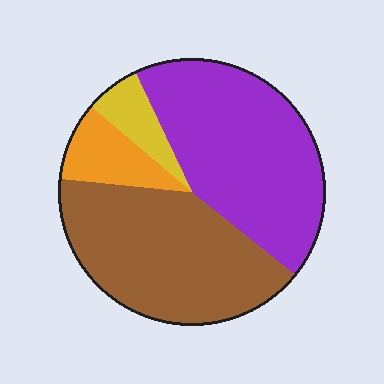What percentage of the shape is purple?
Purple takes up about two fifths (2/5) of the shape.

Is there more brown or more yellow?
Brown.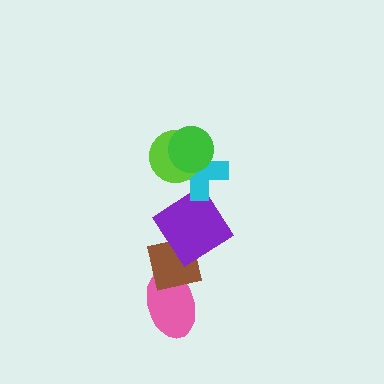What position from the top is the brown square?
The brown square is 5th from the top.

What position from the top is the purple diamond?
The purple diamond is 4th from the top.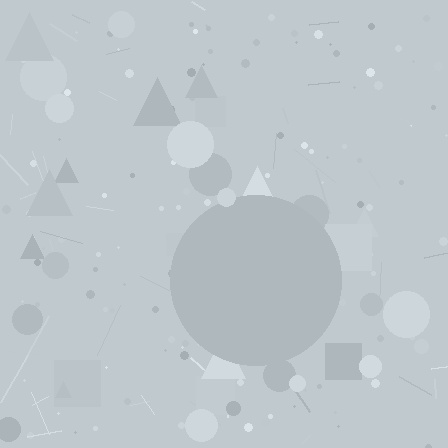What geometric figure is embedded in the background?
A circle is embedded in the background.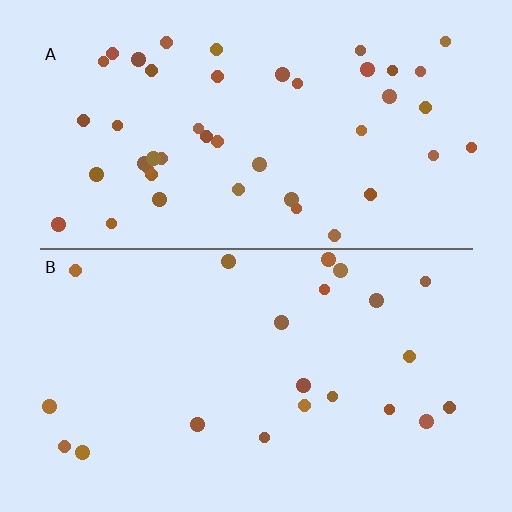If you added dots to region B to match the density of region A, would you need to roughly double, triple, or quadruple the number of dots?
Approximately double.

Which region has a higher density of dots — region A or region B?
A (the top).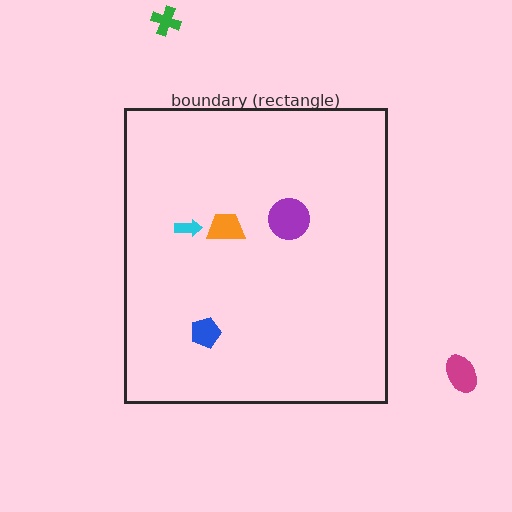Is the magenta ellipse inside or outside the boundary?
Outside.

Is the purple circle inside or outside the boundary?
Inside.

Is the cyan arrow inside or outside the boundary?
Inside.